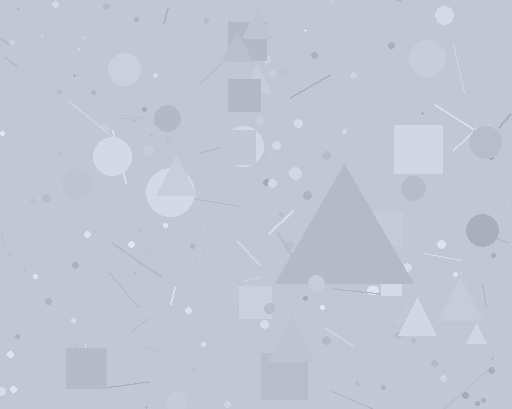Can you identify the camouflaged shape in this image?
The camouflaged shape is a triangle.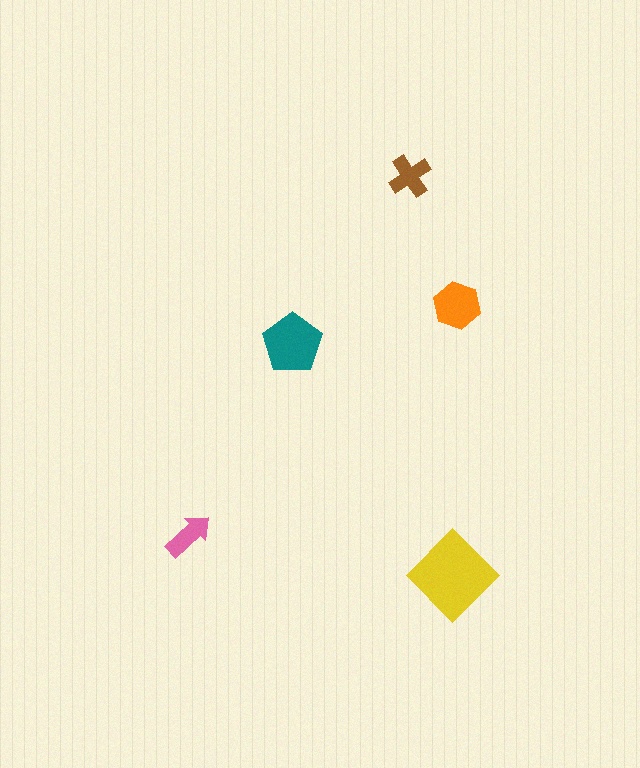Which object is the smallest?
The pink arrow.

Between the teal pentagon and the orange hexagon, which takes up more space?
The teal pentagon.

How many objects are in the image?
There are 5 objects in the image.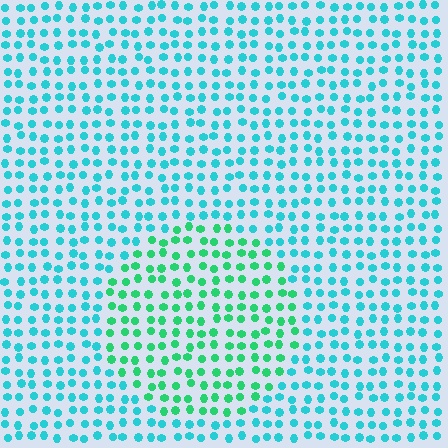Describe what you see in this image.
The image is filled with small cyan elements in a uniform arrangement. A circle-shaped region is visible where the elements are tinted to a slightly different hue, forming a subtle color boundary.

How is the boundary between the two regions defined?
The boundary is defined purely by a slight shift in hue (about 37 degrees). Spacing, size, and orientation are identical on both sides.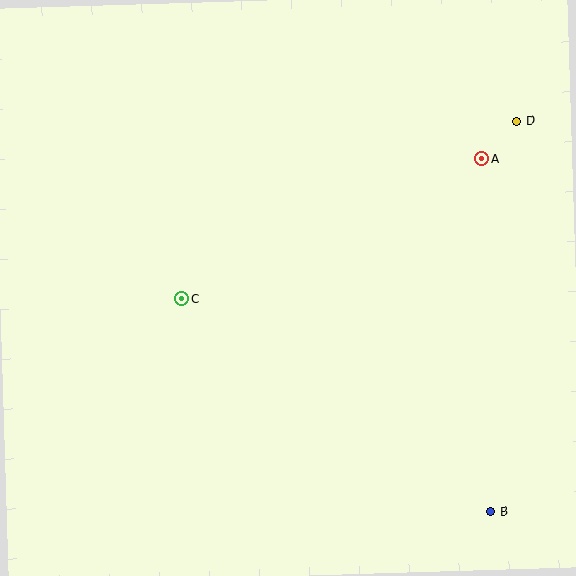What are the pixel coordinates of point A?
Point A is at (482, 159).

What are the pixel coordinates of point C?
Point C is at (182, 299).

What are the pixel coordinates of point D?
Point D is at (517, 121).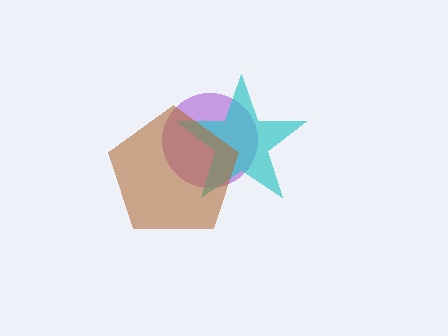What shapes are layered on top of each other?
The layered shapes are: a purple circle, a cyan star, a brown pentagon.